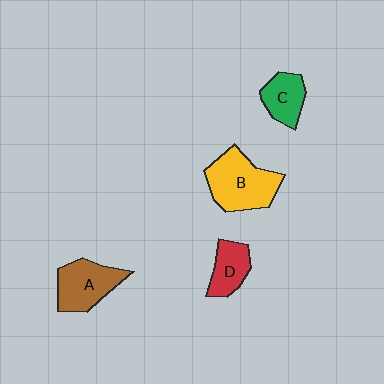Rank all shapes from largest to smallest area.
From largest to smallest: B (yellow), A (brown), C (green), D (red).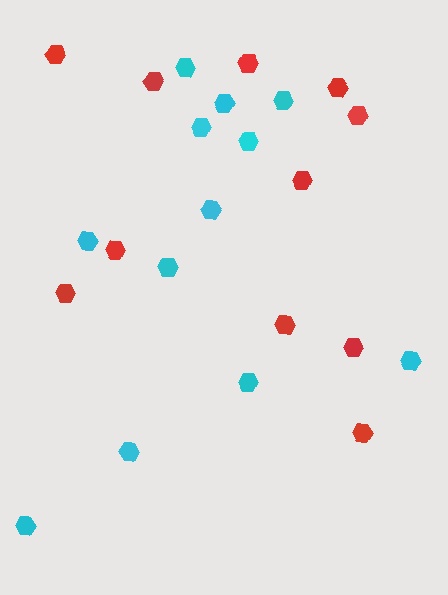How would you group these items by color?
There are 2 groups: one group of cyan hexagons (12) and one group of red hexagons (11).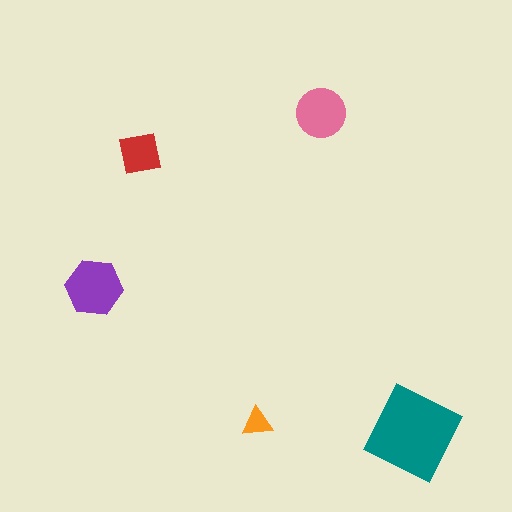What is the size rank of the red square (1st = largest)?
4th.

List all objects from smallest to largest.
The orange triangle, the red square, the pink circle, the purple hexagon, the teal diamond.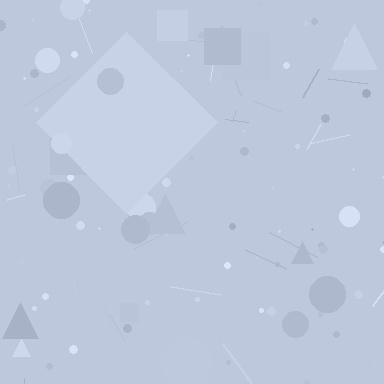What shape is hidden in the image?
A diamond is hidden in the image.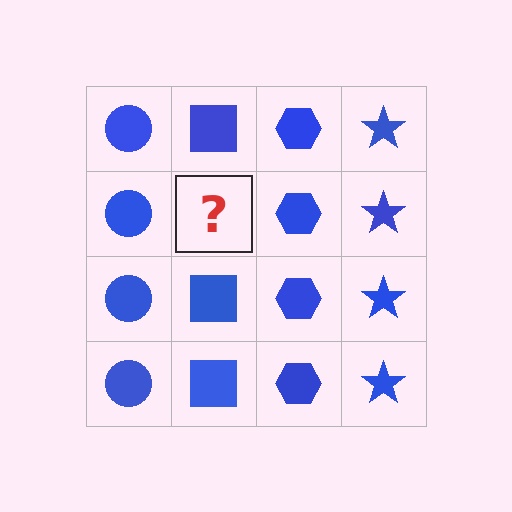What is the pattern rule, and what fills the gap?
The rule is that each column has a consistent shape. The gap should be filled with a blue square.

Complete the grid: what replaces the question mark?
The question mark should be replaced with a blue square.